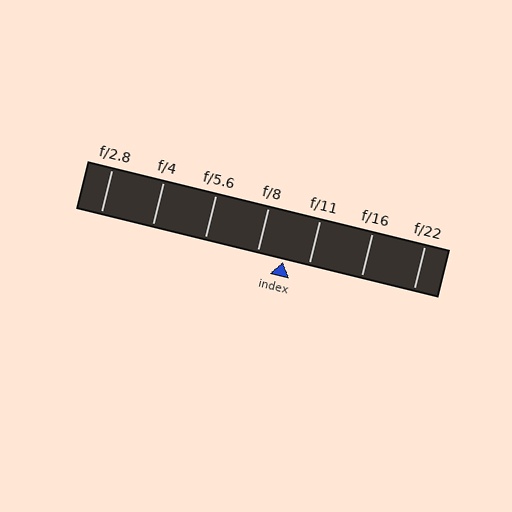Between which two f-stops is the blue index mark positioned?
The index mark is between f/8 and f/11.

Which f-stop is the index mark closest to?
The index mark is closest to f/11.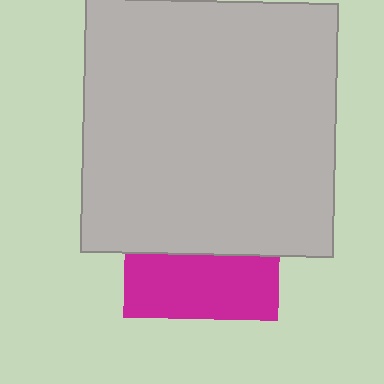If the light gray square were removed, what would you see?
You would see the complete magenta square.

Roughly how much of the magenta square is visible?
A small part of it is visible (roughly 41%).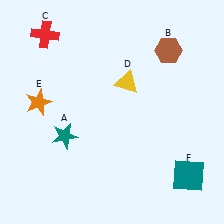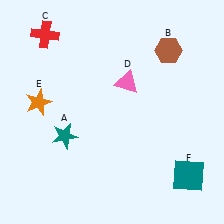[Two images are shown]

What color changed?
The triangle (D) changed from yellow in Image 1 to pink in Image 2.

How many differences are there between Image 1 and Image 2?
There is 1 difference between the two images.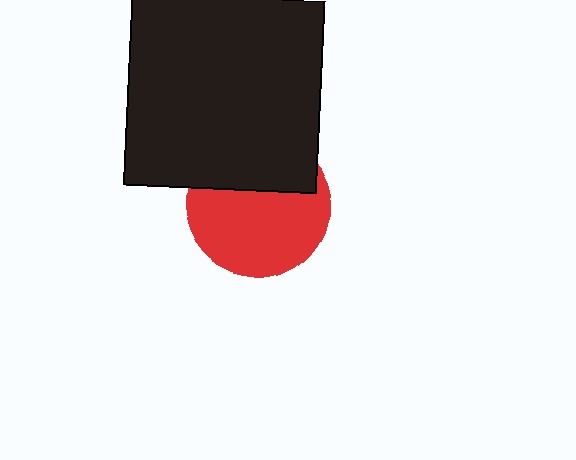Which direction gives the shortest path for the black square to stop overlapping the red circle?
Moving up gives the shortest separation.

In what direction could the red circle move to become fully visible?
The red circle could move down. That would shift it out from behind the black square entirely.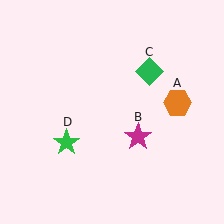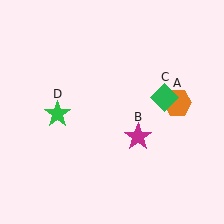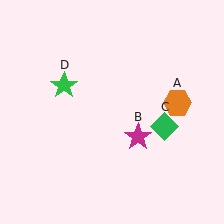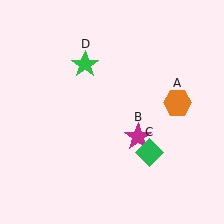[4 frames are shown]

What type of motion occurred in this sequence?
The green diamond (object C), green star (object D) rotated clockwise around the center of the scene.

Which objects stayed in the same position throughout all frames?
Orange hexagon (object A) and magenta star (object B) remained stationary.